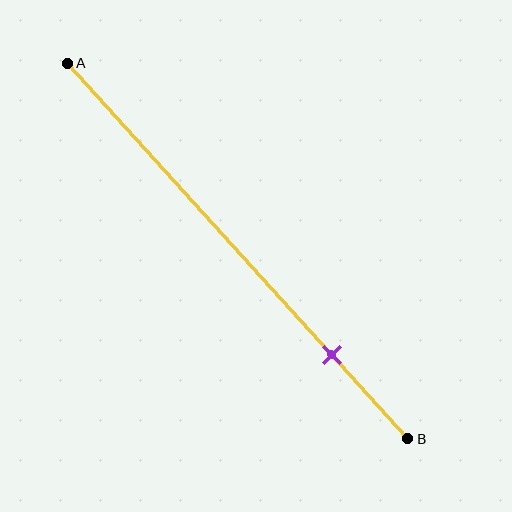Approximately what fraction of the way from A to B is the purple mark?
The purple mark is approximately 80% of the way from A to B.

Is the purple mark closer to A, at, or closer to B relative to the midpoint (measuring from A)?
The purple mark is closer to point B than the midpoint of segment AB.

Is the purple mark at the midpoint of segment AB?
No, the mark is at about 80% from A, not at the 50% midpoint.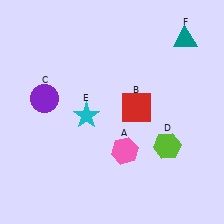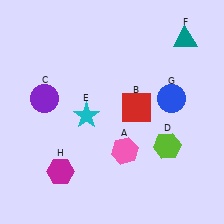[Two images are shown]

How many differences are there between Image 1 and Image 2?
There are 2 differences between the two images.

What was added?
A blue circle (G), a magenta hexagon (H) were added in Image 2.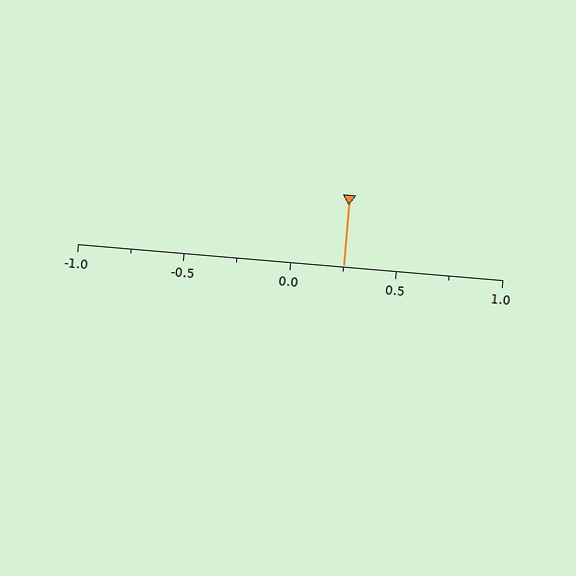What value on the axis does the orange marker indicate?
The marker indicates approximately 0.25.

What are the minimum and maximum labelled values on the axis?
The axis runs from -1.0 to 1.0.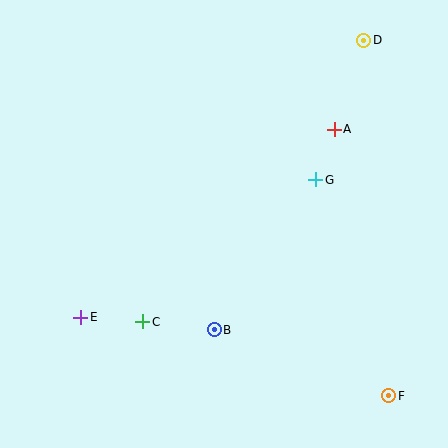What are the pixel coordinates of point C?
Point C is at (143, 322).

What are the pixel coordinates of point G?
Point G is at (316, 180).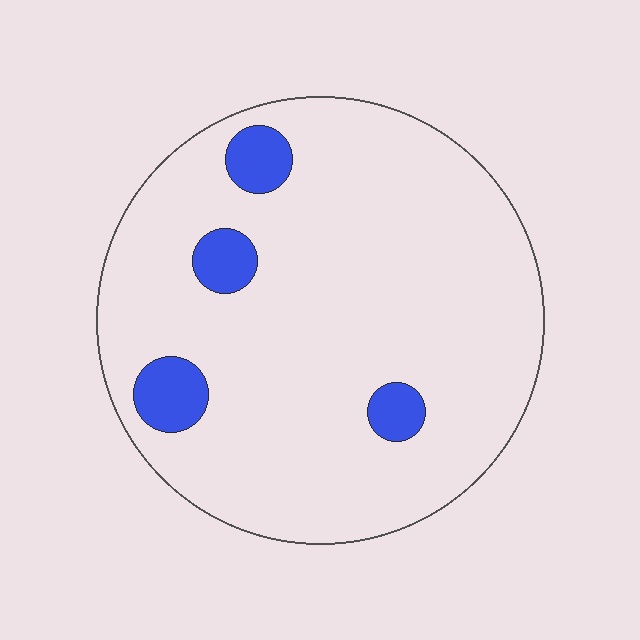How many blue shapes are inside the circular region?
4.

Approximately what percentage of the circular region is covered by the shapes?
Approximately 10%.